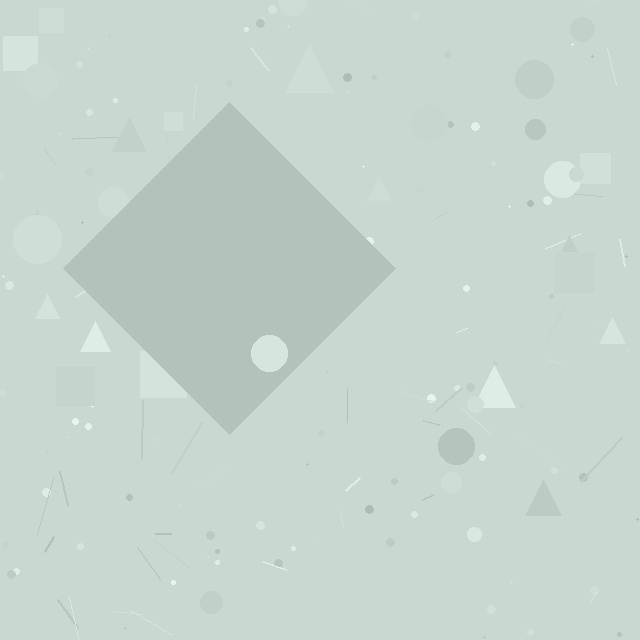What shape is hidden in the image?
A diamond is hidden in the image.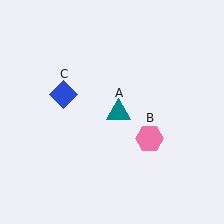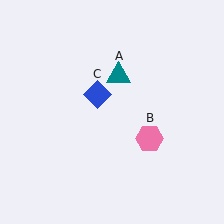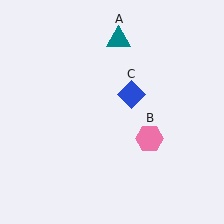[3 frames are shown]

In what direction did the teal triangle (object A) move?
The teal triangle (object A) moved up.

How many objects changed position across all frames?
2 objects changed position: teal triangle (object A), blue diamond (object C).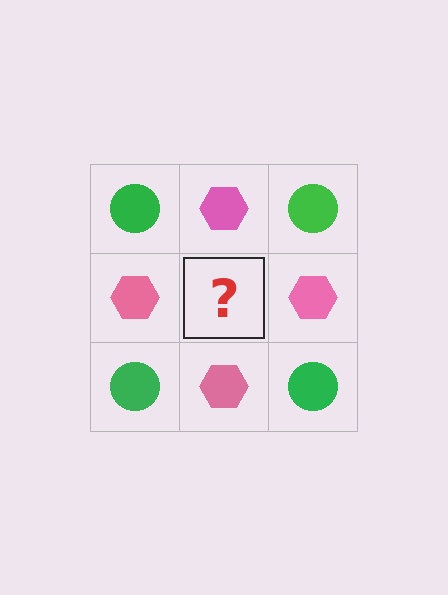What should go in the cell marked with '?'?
The missing cell should contain a green circle.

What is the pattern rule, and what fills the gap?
The rule is that it alternates green circle and pink hexagon in a checkerboard pattern. The gap should be filled with a green circle.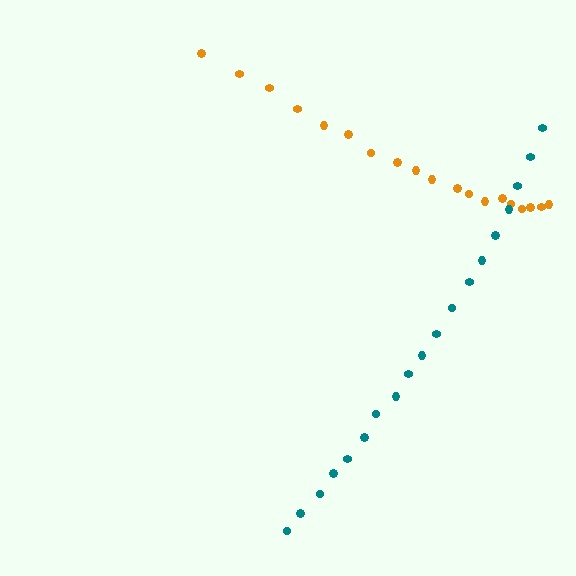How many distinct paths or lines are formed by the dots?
There are 2 distinct paths.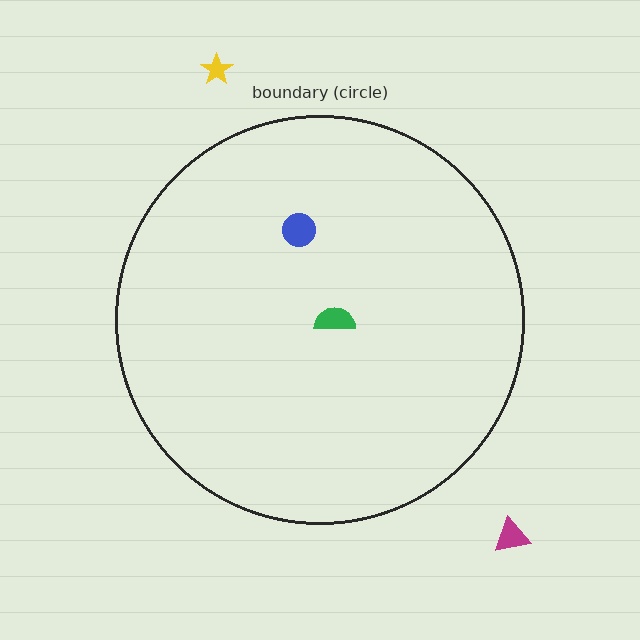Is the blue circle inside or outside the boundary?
Inside.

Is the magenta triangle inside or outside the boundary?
Outside.